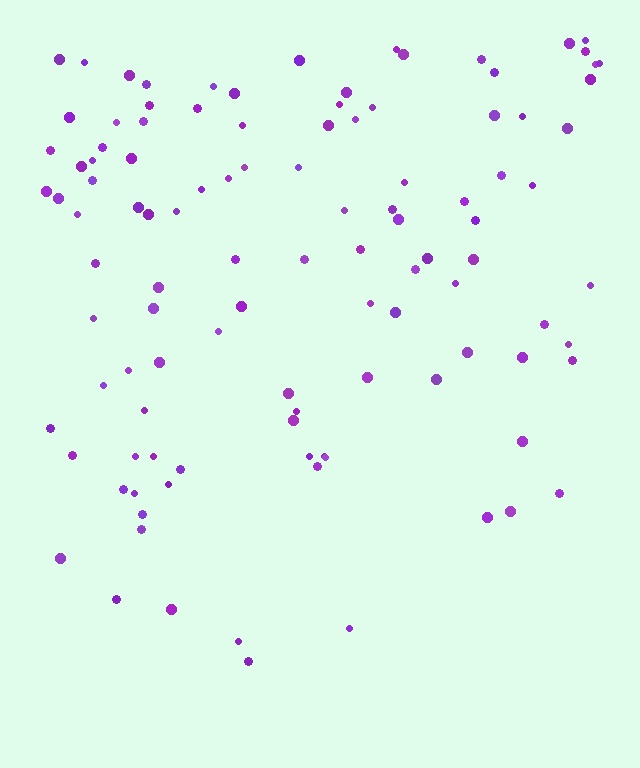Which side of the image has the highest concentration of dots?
The top.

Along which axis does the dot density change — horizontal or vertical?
Vertical.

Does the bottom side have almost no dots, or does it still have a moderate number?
Still a moderate number, just noticeably fewer than the top.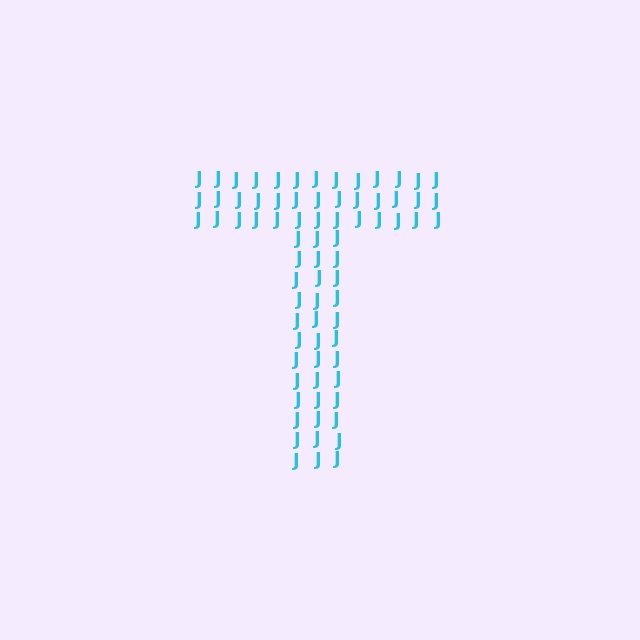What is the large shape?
The large shape is the letter T.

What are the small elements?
The small elements are letter J's.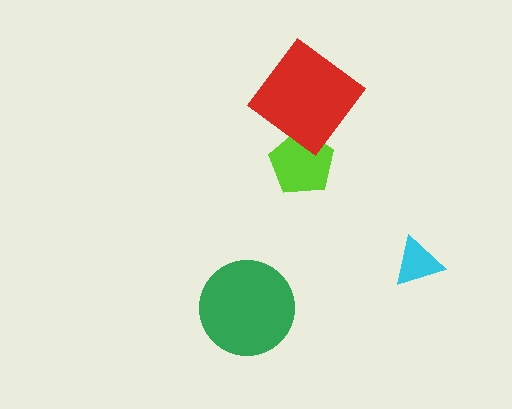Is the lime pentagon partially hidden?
Yes, it is partially covered by another shape.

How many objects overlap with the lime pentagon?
1 object overlaps with the lime pentagon.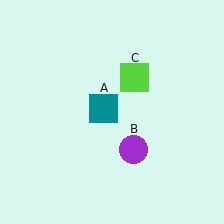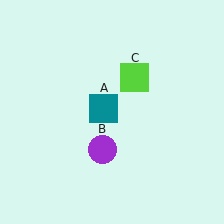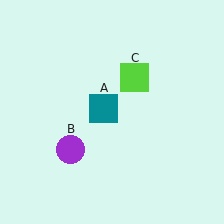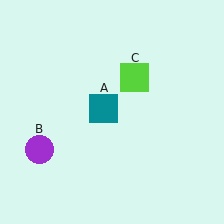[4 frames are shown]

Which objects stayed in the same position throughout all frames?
Teal square (object A) and lime square (object C) remained stationary.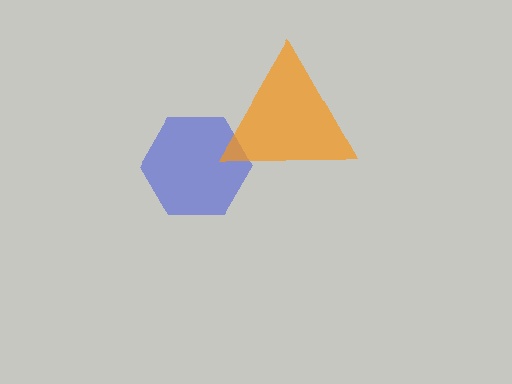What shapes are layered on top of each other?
The layered shapes are: a blue hexagon, an orange triangle.